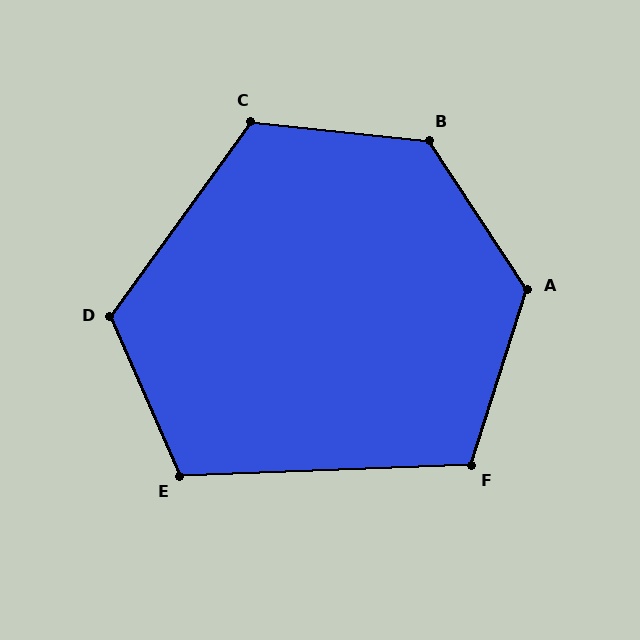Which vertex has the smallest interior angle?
F, at approximately 110 degrees.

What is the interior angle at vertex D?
Approximately 121 degrees (obtuse).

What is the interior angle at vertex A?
Approximately 129 degrees (obtuse).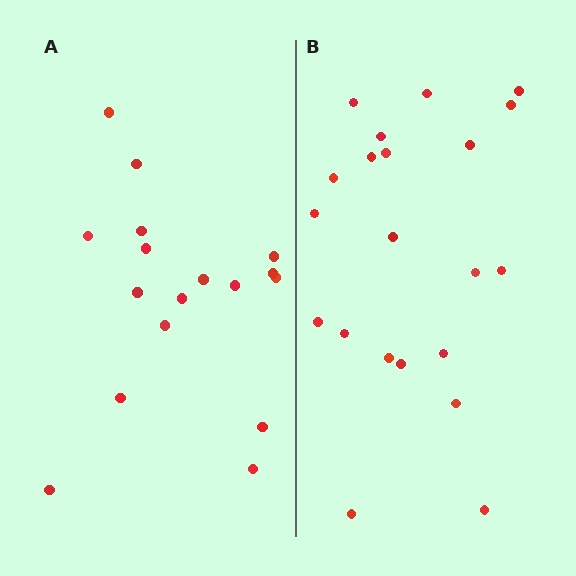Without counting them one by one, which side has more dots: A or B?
Region B (the right region) has more dots.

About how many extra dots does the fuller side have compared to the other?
Region B has about 4 more dots than region A.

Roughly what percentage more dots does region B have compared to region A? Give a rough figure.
About 25% more.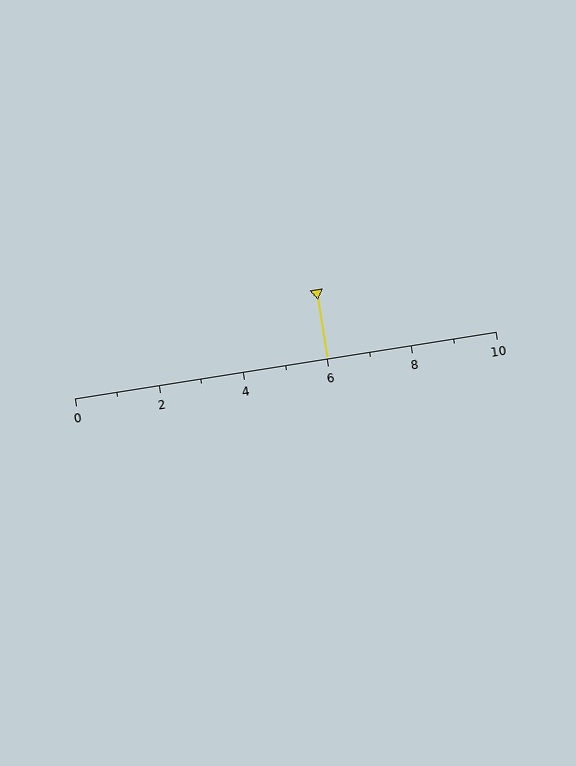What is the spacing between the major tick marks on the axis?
The major ticks are spaced 2 apart.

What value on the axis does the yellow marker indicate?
The marker indicates approximately 6.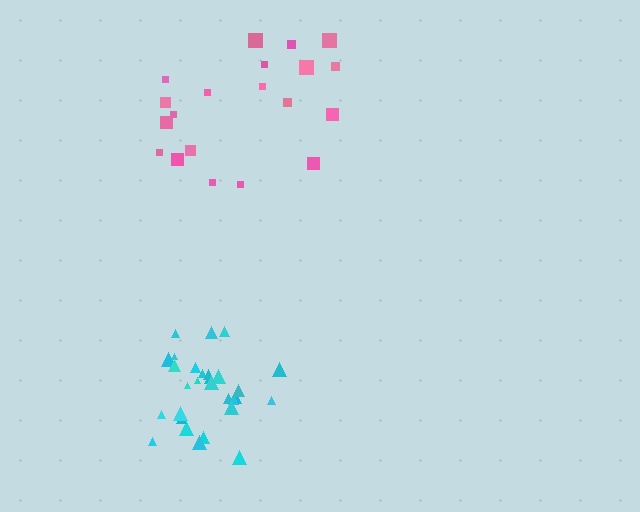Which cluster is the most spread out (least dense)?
Pink.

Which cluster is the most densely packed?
Cyan.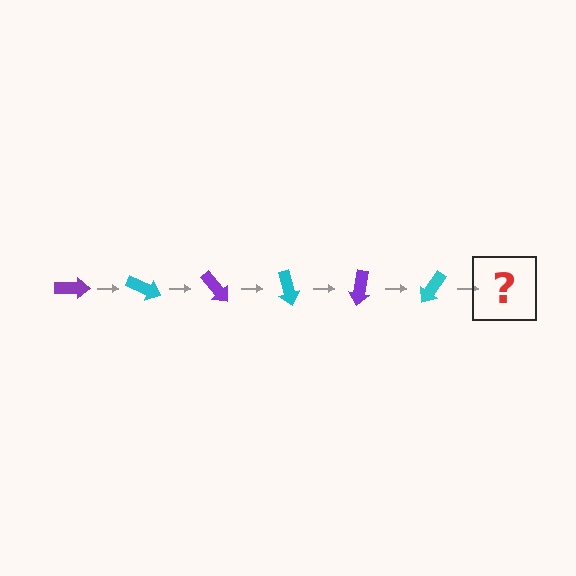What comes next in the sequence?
The next element should be a purple arrow, rotated 150 degrees from the start.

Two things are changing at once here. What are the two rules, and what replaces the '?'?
The two rules are that it rotates 25 degrees each step and the color cycles through purple and cyan. The '?' should be a purple arrow, rotated 150 degrees from the start.